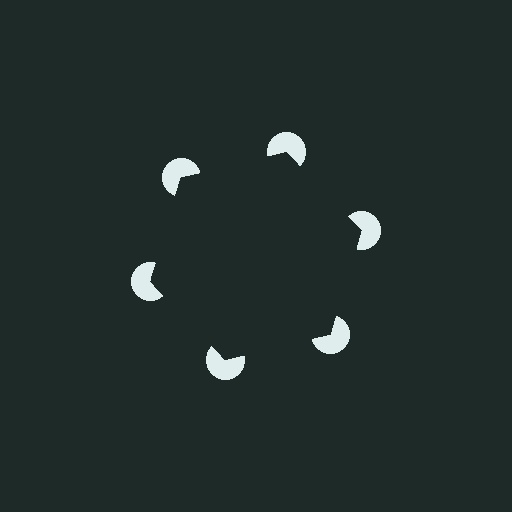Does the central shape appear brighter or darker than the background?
It typically appears slightly darker than the background, even though no actual brightness change is drawn.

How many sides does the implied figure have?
6 sides.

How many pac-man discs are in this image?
There are 6 — one at each vertex of the illusory hexagon.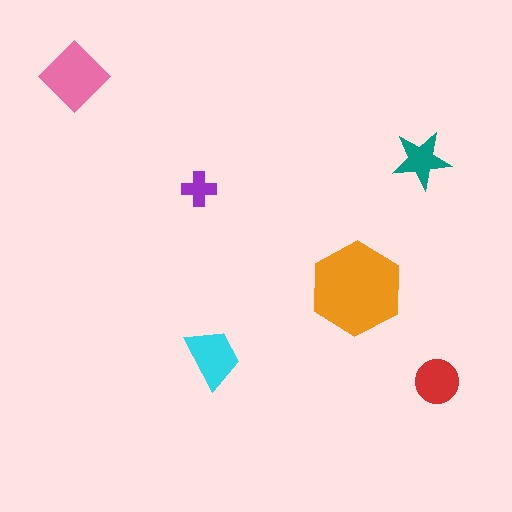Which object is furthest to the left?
The pink diamond is leftmost.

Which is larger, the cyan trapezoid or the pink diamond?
The pink diamond.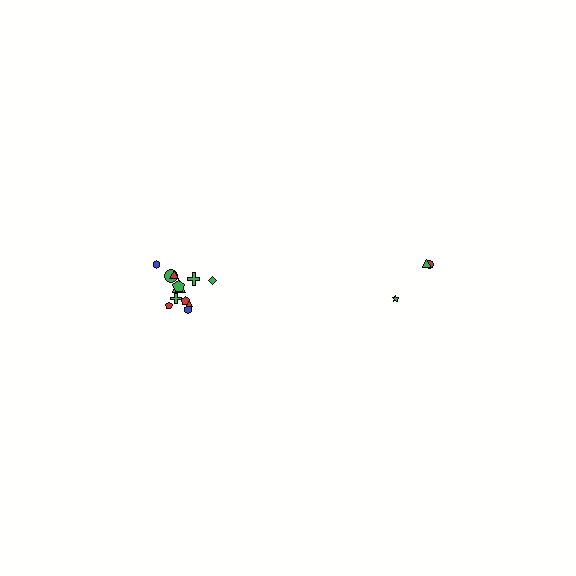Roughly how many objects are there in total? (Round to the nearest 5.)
Roughly 15 objects in total.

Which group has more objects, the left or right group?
The left group.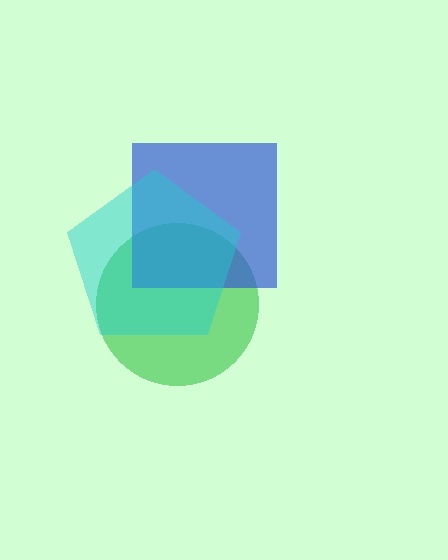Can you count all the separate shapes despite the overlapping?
Yes, there are 3 separate shapes.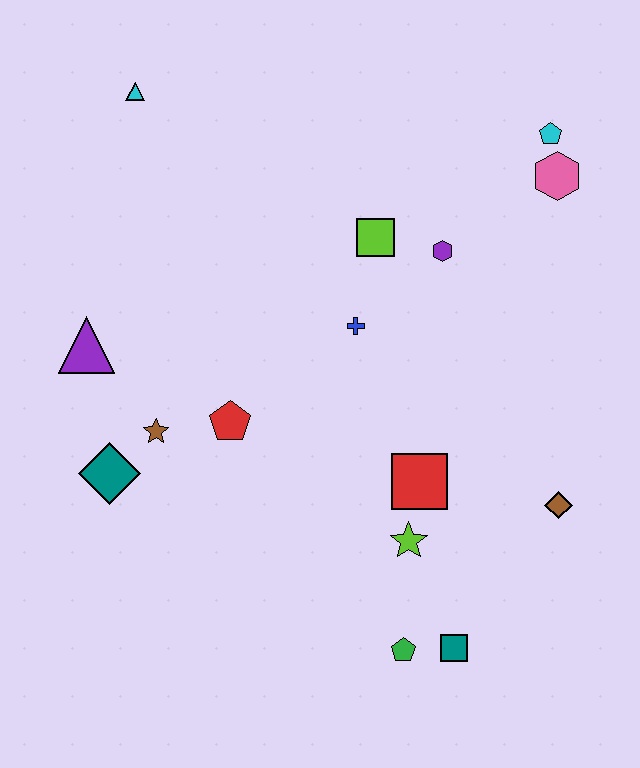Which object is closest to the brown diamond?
The red square is closest to the brown diamond.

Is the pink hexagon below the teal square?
No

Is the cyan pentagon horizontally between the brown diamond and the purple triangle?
Yes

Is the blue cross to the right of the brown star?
Yes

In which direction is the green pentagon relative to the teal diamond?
The green pentagon is to the right of the teal diamond.